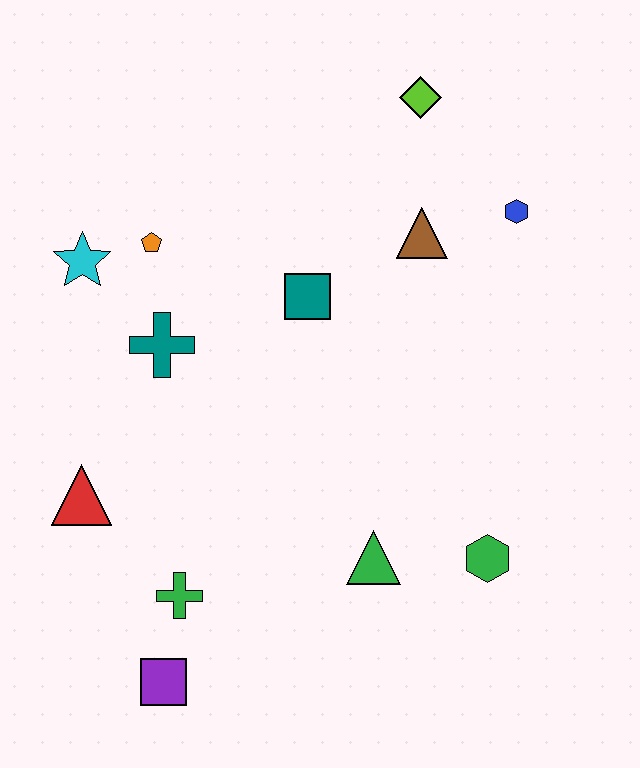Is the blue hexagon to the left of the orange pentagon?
No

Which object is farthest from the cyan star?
The green hexagon is farthest from the cyan star.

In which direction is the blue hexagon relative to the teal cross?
The blue hexagon is to the right of the teal cross.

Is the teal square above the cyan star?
No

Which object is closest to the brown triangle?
The blue hexagon is closest to the brown triangle.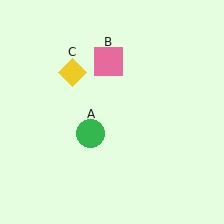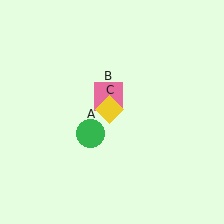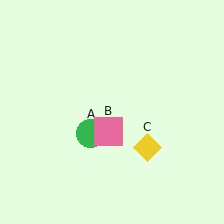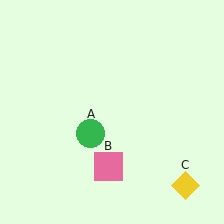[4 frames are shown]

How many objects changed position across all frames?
2 objects changed position: pink square (object B), yellow diamond (object C).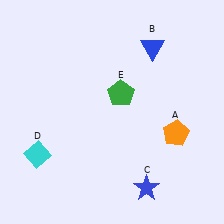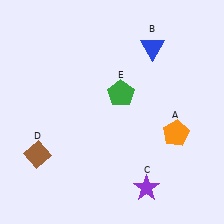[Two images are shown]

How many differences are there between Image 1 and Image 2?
There are 2 differences between the two images.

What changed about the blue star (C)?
In Image 1, C is blue. In Image 2, it changed to purple.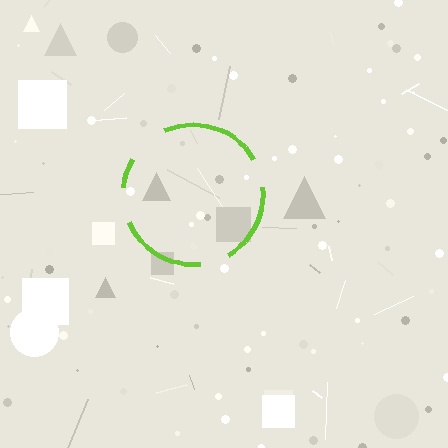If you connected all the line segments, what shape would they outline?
They would outline a circle.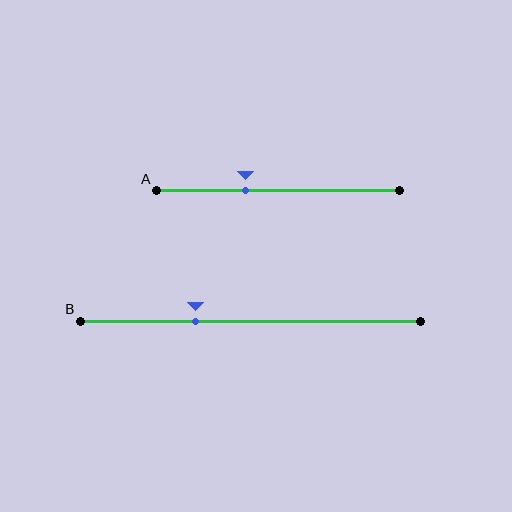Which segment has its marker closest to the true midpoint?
Segment A has its marker closest to the true midpoint.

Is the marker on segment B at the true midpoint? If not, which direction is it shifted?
No, the marker on segment B is shifted to the left by about 16% of the segment length.